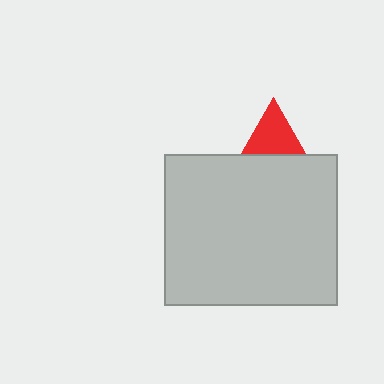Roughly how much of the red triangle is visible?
About half of it is visible (roughly 52%).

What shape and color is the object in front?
The object in front is a light gray rectangle.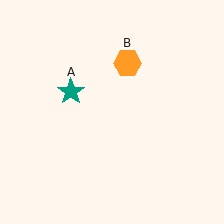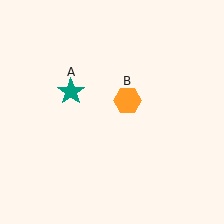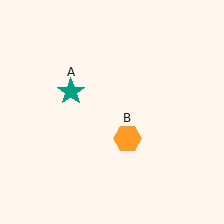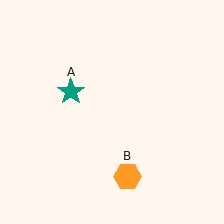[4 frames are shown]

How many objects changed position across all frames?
1 object changed position: orange hexagon (object B).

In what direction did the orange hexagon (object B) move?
The orange hexagon (object B) moved down.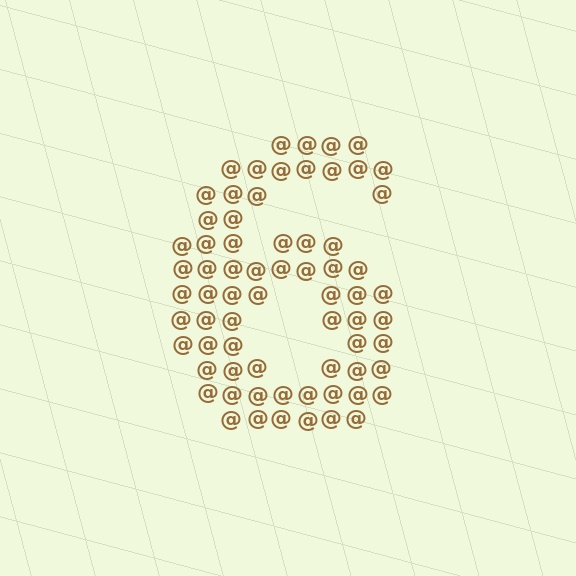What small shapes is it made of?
It is made of small at signs.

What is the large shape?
The large shape is the digit 6.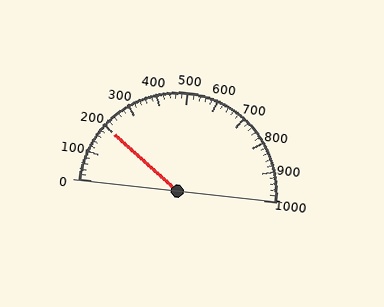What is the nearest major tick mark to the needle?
The nearest major tick mark is 200.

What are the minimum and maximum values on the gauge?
The gauge ranges from 0 to 1000.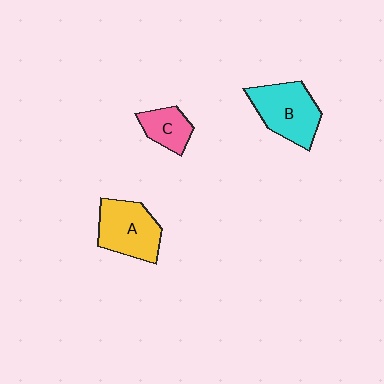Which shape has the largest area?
Shape B (cyan).